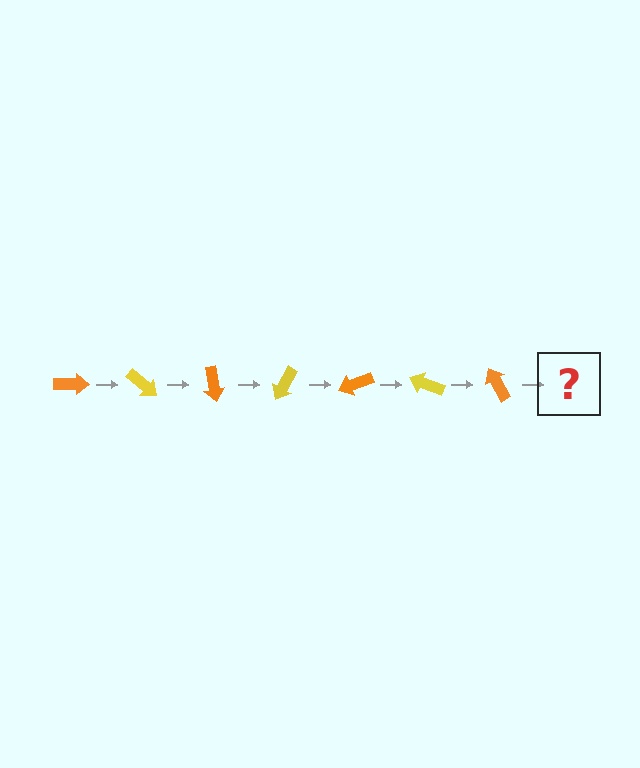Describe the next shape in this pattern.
It should be a yellow arrow, rotated 280 degrees from the start.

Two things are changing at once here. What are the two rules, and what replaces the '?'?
The two rules are that it rotates 40 degrees each step and the color cycles through orange and yellow. The '?' should be a yellow arrow, rotated 280 degrees from the start.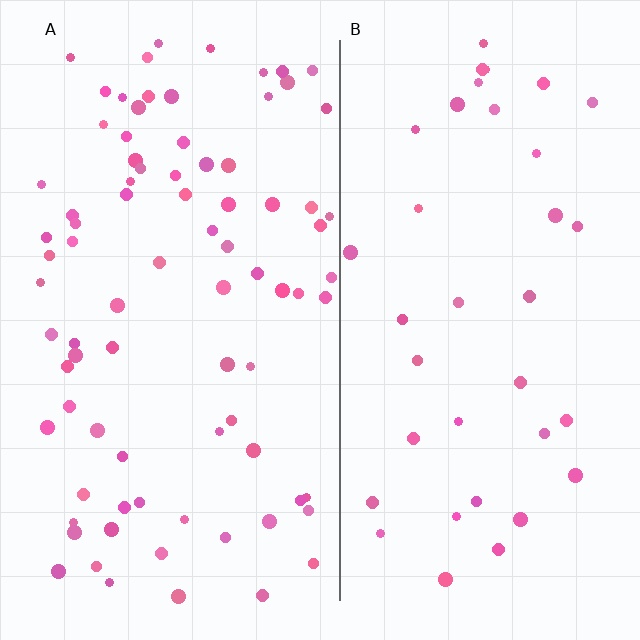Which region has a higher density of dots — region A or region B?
A (the left).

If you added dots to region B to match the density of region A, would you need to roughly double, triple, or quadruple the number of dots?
Approximately double.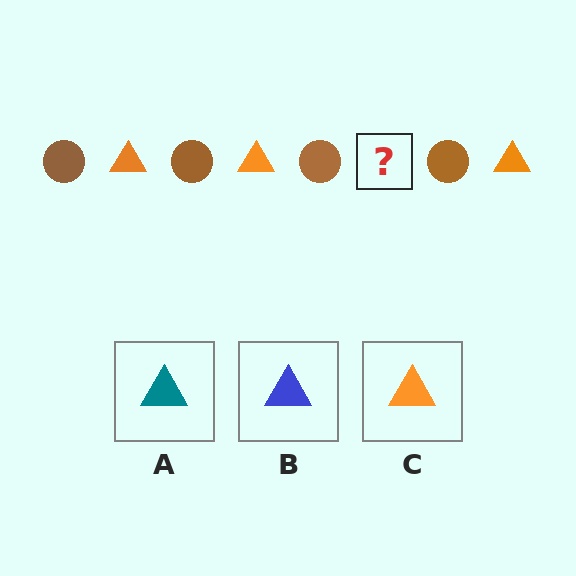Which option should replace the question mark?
Option C.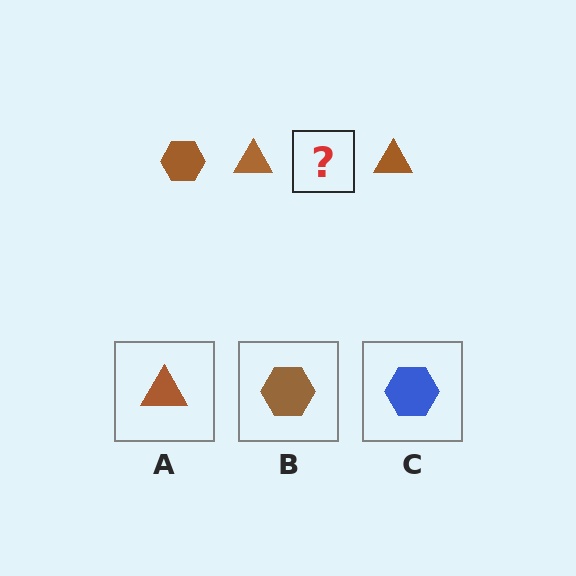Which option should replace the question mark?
Option B.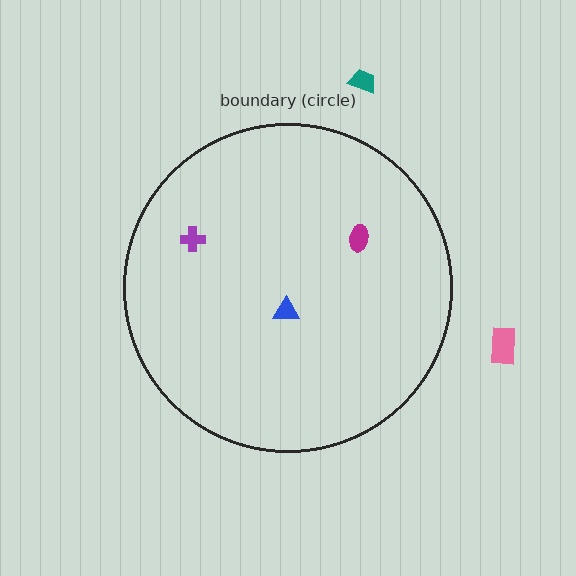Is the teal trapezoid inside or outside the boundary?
Outside.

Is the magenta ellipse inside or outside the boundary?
Inside.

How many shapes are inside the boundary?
3 inside, 2 outside.